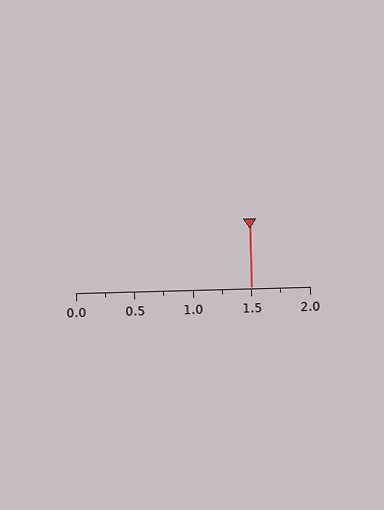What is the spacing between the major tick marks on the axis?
The major ticks are spaced 0.5 apart.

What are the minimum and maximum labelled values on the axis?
The axis runs from 0.0 to 2.0.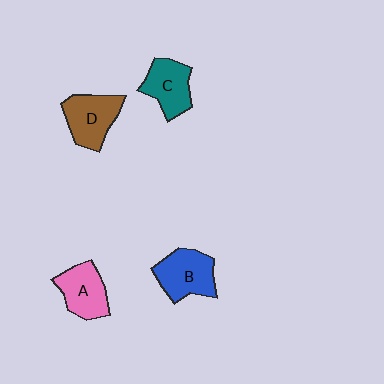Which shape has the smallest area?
Shape C (teal).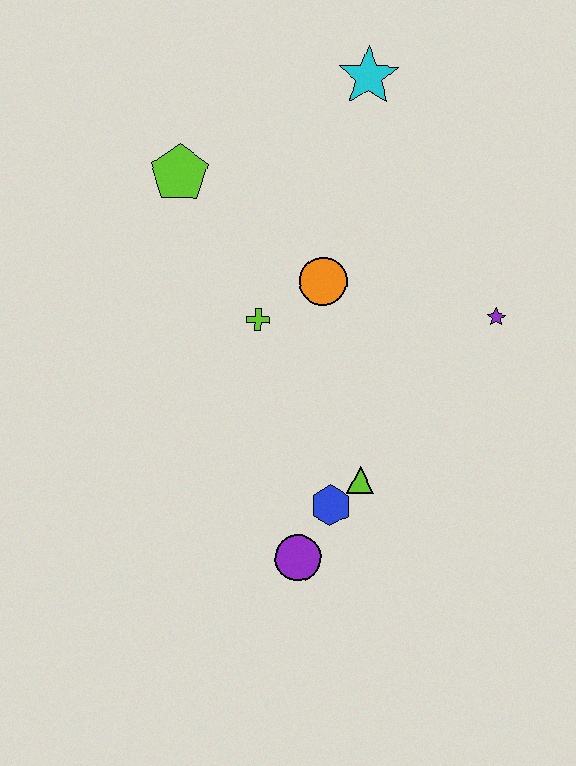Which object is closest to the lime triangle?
The blue hexagon is closest to the lime triangle.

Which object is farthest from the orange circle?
The purple circle is farthest from the orange circle.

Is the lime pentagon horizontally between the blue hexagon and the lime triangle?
No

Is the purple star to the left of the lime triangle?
No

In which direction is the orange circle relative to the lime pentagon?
The orange circle is to the right of the lime pentagon.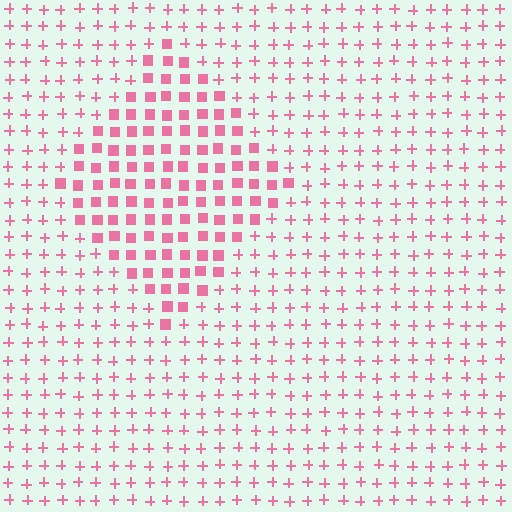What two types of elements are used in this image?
The image uses squares inside the diamond region and plus signs outside it.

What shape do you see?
I see a diamond.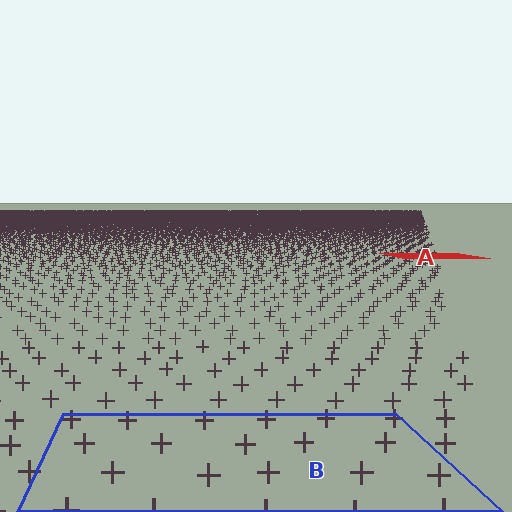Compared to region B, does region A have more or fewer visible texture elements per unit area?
Region A has more texture elements per unit area — they are packed more densely because it is farther away.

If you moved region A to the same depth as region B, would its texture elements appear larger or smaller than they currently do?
They would appear larger. At a closer depth, the same texture elements are projected at a bigger on-screen size.